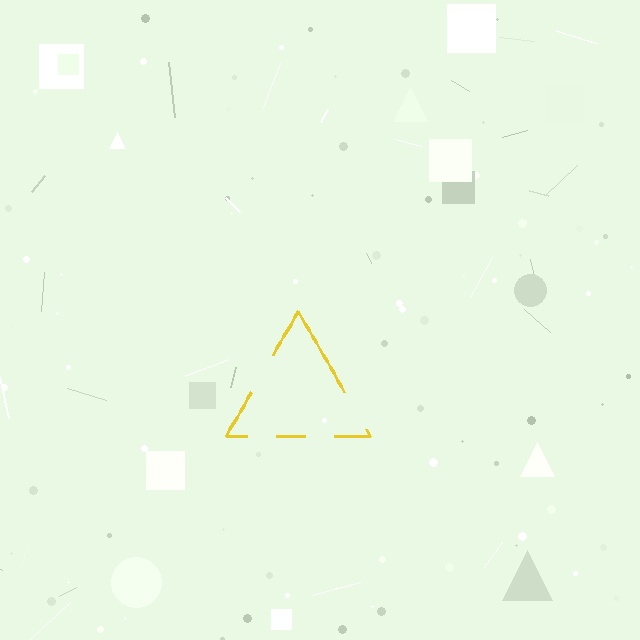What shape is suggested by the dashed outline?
The dashed outline suggests a triangle.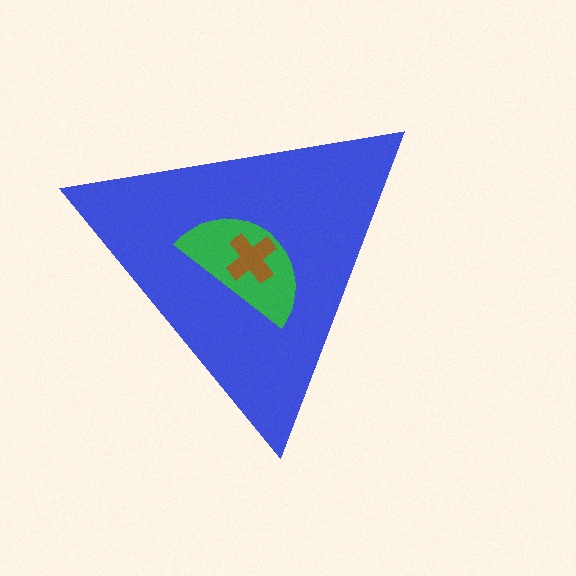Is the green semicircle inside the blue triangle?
Yes.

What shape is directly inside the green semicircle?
The brown cross.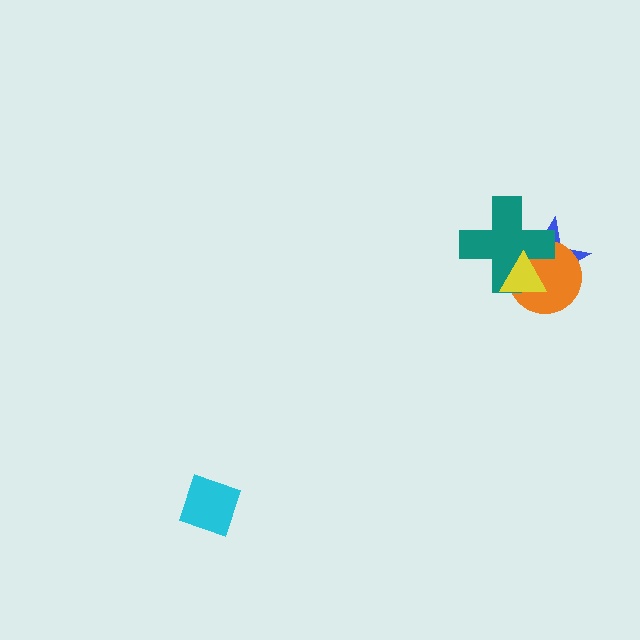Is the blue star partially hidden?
Yes, it is partially covered by another shape.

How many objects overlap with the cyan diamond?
0 objects overlap with the cyan diamond.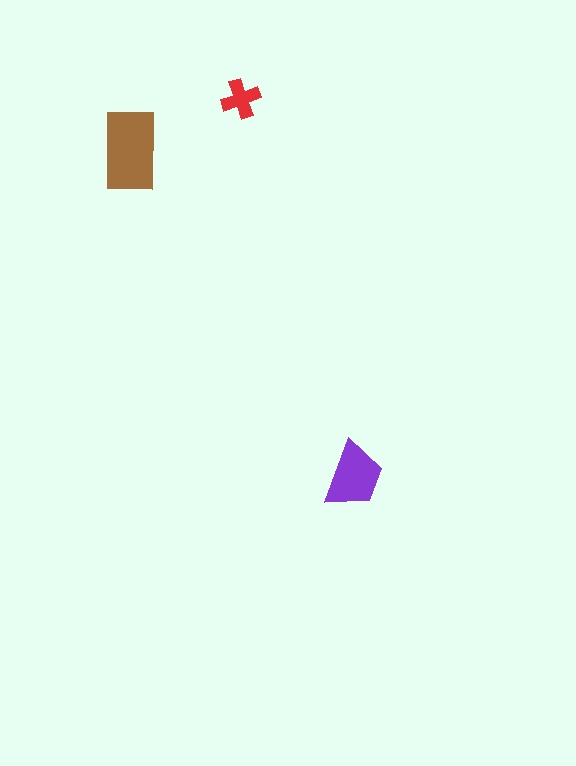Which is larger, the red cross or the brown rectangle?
The brown rectangle.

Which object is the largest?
The brown rectangle.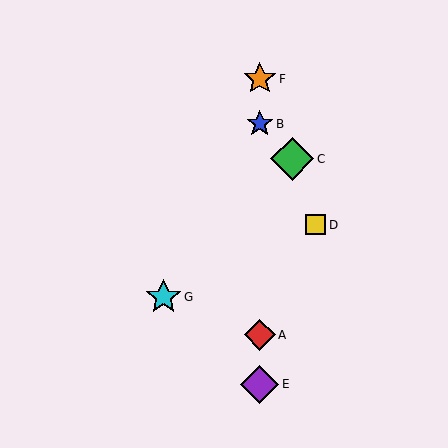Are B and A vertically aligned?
Yes, both are at x≈260.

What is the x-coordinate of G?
Object G is at x≈163.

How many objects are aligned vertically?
4 objects (A, B, E, F) are aligned vertically.